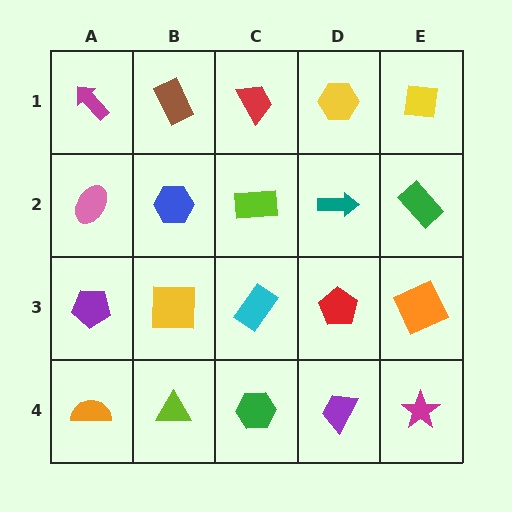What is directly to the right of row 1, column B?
A red trapezoid.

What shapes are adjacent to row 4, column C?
A cyan rectangle (row 3, column C), a lime triangle (row 4, column B), a purple trapezoid (row 4, column D).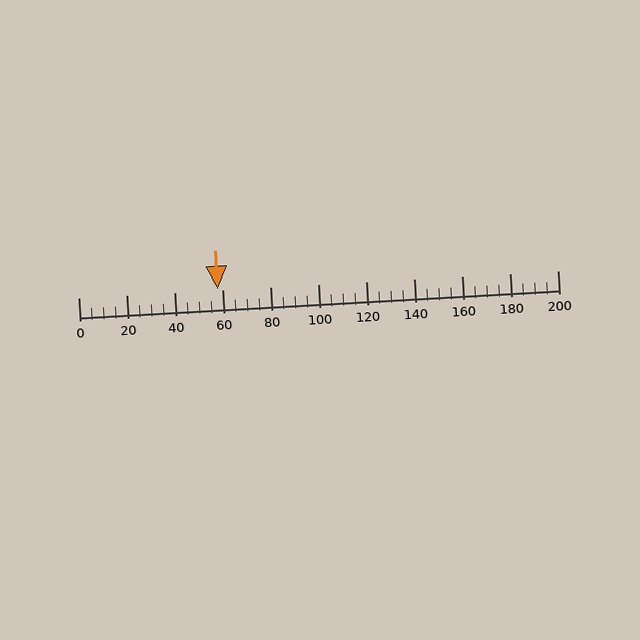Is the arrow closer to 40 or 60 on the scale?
The arrow is closer to 60.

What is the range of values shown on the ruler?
The ruler shows values from 0 to 200.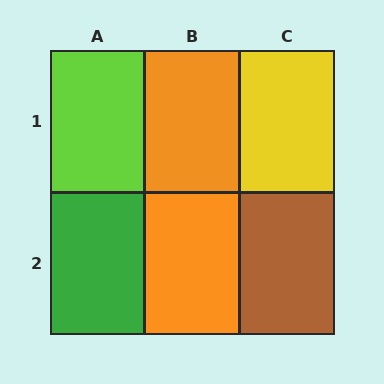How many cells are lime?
1 cell is lime.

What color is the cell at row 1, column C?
Yellow.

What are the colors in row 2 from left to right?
Green, orange, brown.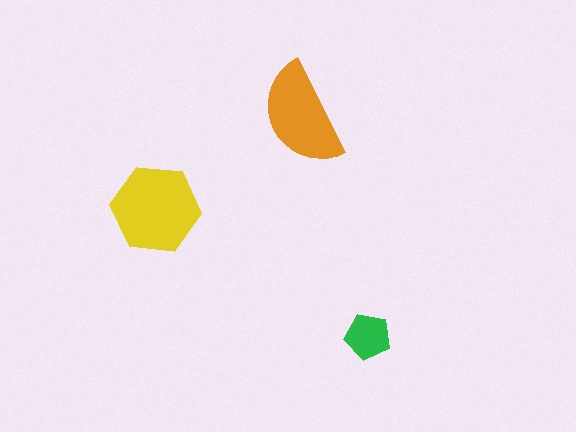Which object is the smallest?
The green pentagon.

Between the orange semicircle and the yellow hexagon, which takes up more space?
The yellow hexagon.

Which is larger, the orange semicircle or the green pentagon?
The orange semicircle.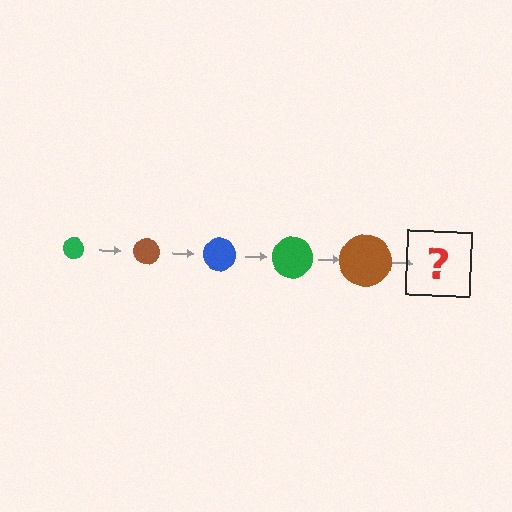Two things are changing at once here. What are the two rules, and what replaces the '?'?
The two rules are that the circle grows larger each step and the color cycles through green, brown, and blue. The '?' should be a blue circle, larger than the previous one.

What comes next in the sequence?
The next element should be a blue circle, larger than the previous one.